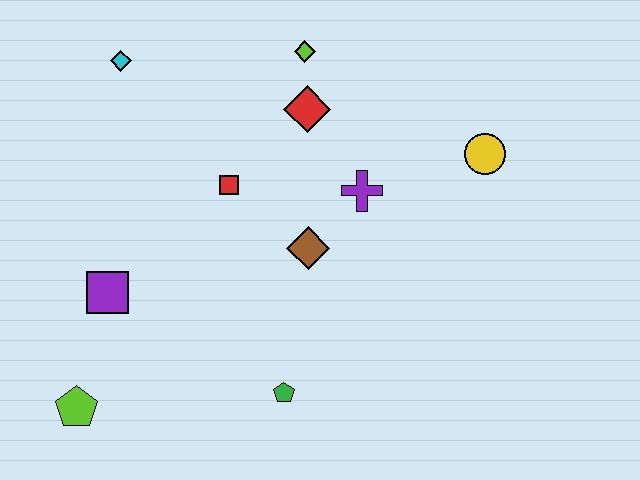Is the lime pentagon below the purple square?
Yes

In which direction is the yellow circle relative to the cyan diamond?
The yellow circle is to the right of the cyan diamond.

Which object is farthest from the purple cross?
The lime pentagon is farthest from the purple cross.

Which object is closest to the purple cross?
The brown diamond is closest to the purple cross.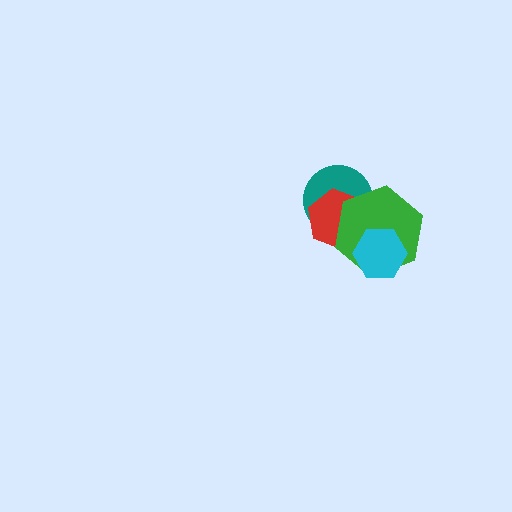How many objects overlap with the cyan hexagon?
1 object overlaps with the cyan hexagon.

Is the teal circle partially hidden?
Yes, it is partially covered by another shape.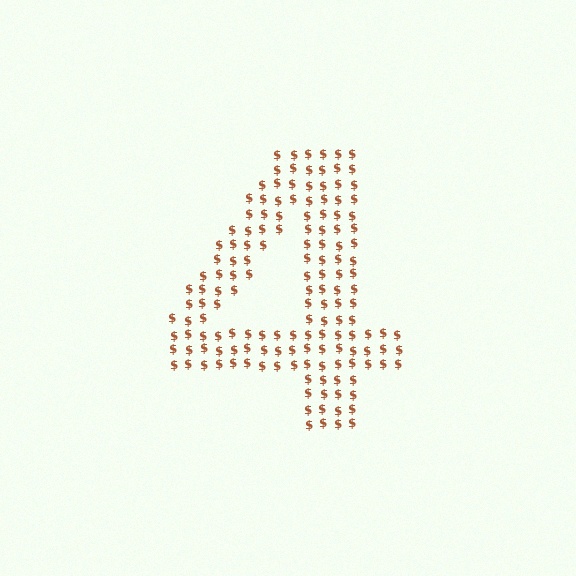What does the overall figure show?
The overall figure shows the digit 4.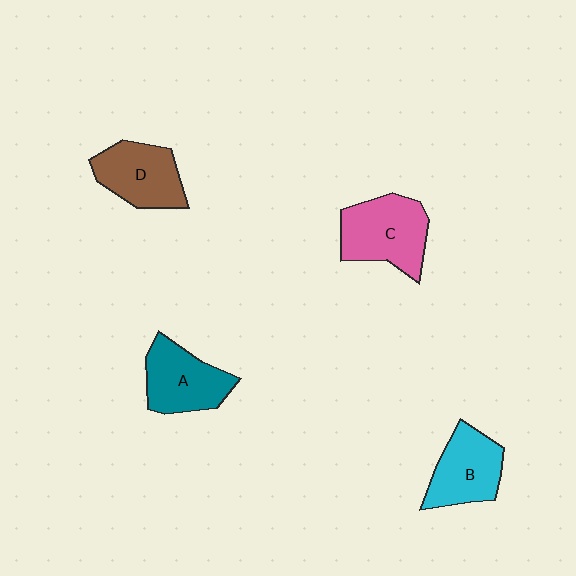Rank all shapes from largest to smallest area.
From largest to smallest: C (pink), A (teal), D (brown), B (cyan).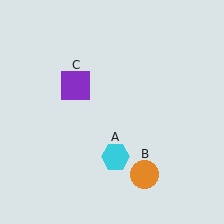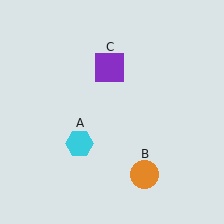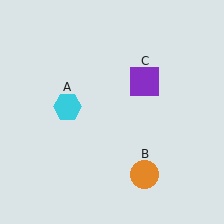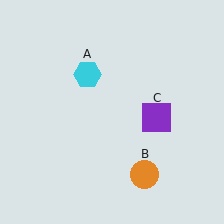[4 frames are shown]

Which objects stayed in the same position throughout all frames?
Orange circle (object B) remained stationary.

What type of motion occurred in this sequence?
The cyan hexagon (object A), purple square (object C) rotated clockwise around the center of the scene.